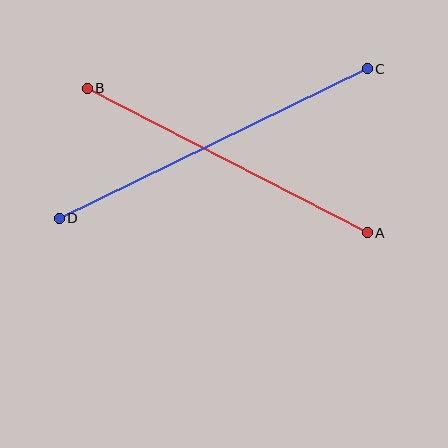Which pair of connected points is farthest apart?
Points C and D are farthest apart.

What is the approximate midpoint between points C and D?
The midpoint is at approximately (213, 143) pixels.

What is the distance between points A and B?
The distance is approximately 315 pixels.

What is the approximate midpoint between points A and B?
The midpoint is at approximately (227, 161) pixels.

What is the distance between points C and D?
The distance is approximately 342 pixels.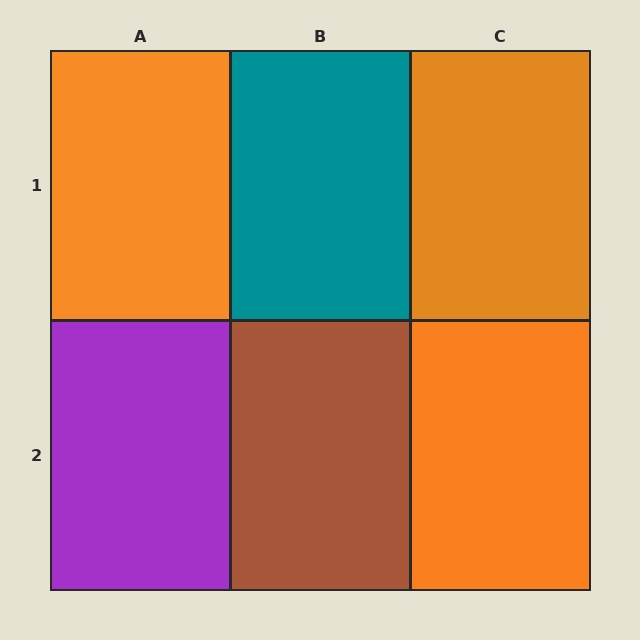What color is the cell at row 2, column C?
Orange.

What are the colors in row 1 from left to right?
Orange, teal, orange.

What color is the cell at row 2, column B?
Brown.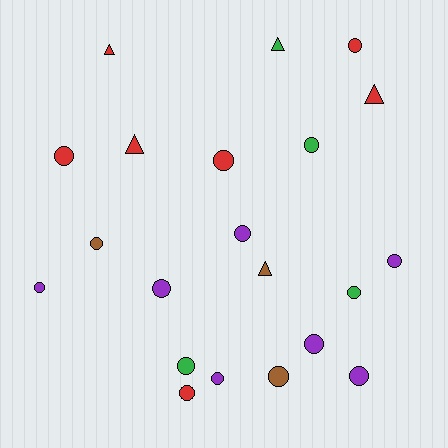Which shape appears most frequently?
Circle, with 16 objects.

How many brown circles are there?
There are 2 brown circles.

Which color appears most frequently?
Red, with 7 objects.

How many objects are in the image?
There are 21 objects.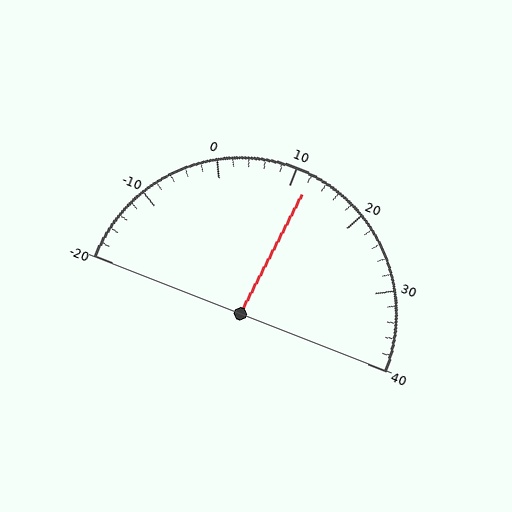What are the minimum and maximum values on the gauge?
The gauge ranges from -20 to 40.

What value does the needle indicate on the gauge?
The needle indicates approximately 12.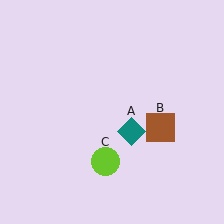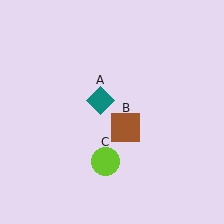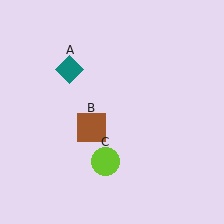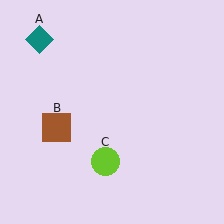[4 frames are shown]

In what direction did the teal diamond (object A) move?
The teal diamond (object A) moved up and to the left.